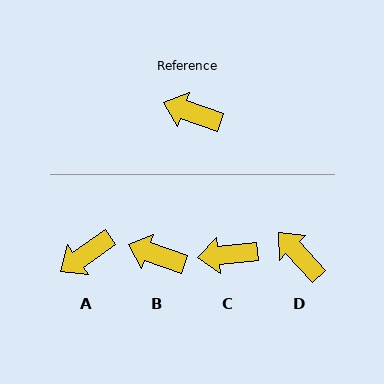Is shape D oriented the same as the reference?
No, it is off by about 28 degrees.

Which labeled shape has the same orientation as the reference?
B.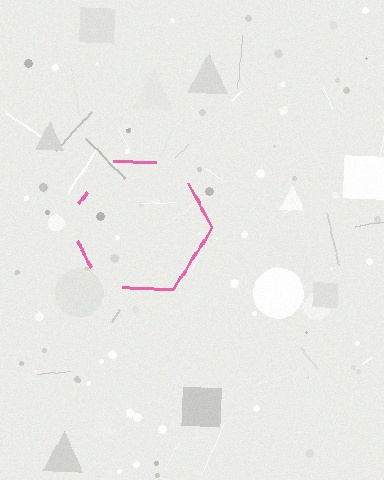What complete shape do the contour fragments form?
The contour fragments form a hexagon.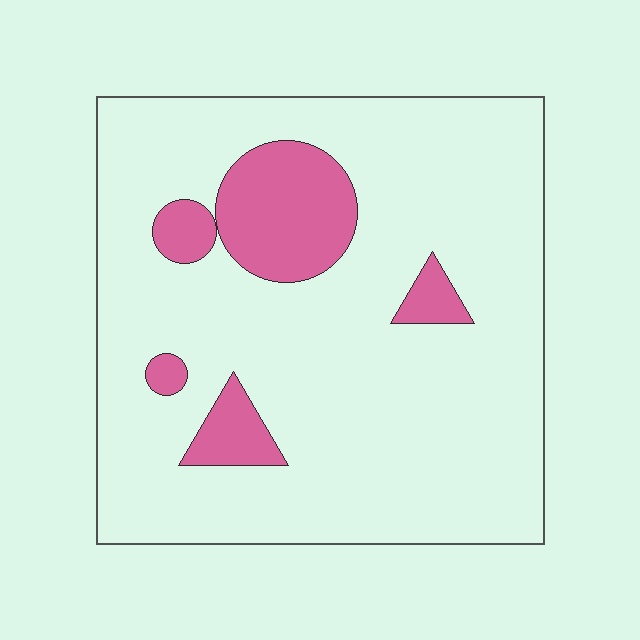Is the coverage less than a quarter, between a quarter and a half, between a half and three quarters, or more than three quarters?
Less than a quarter.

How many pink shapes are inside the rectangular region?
5.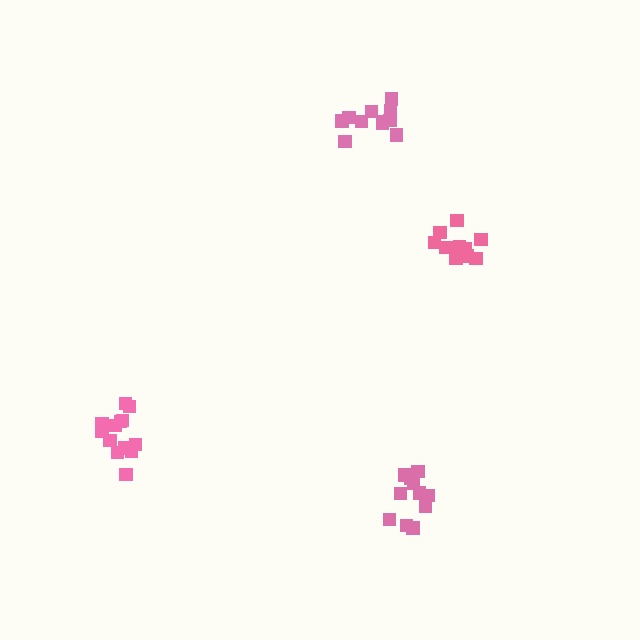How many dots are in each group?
Group 1: 13 dots, Group 2: 11 dots, Group 3: 11 dots, Group 4: 11 dots (46 total).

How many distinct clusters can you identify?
There are 4 distinct clusters.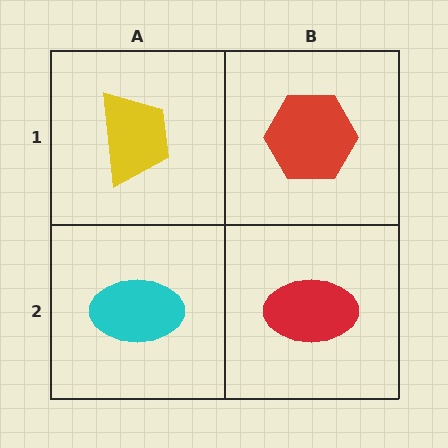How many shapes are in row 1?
2 shapes.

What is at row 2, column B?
A red ellipse.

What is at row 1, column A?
A yellow trapezoid.